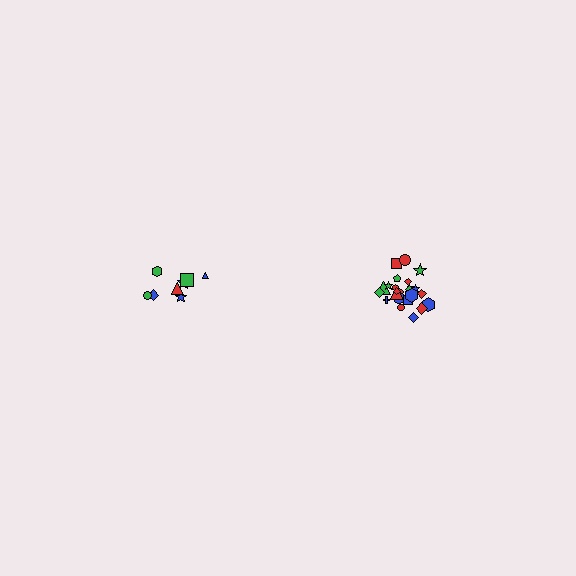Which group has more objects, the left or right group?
The right group.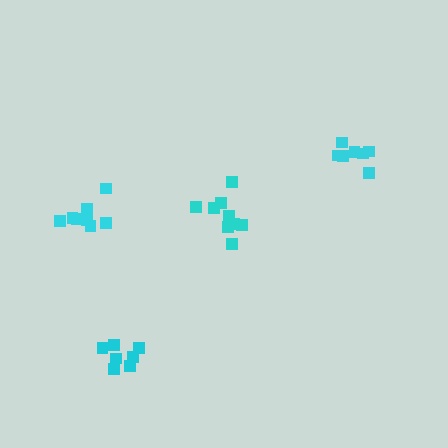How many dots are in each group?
Group 1: 9 dots, Group 2: 7 dots, Group 3: 7 dots, Group 4: 8 dots (31 total).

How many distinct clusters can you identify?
There are 4 distinct clusters.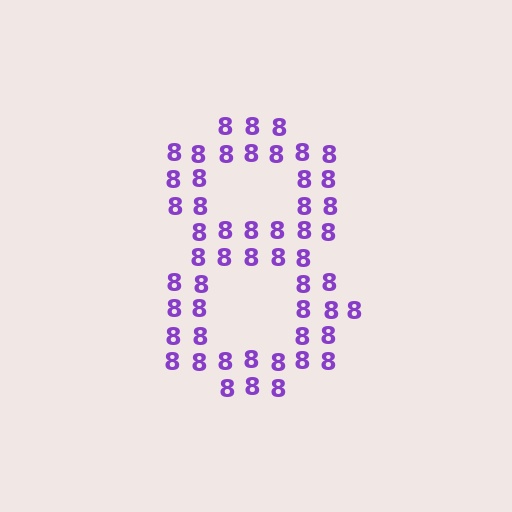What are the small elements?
The small elements are digit 8's.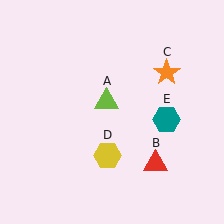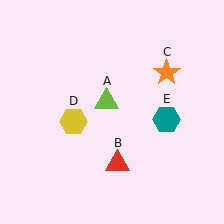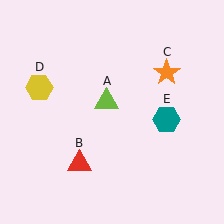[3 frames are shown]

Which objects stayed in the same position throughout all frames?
Lime triangle (object A) and orange star (object C) and teal hexagon (object E) remained stationary.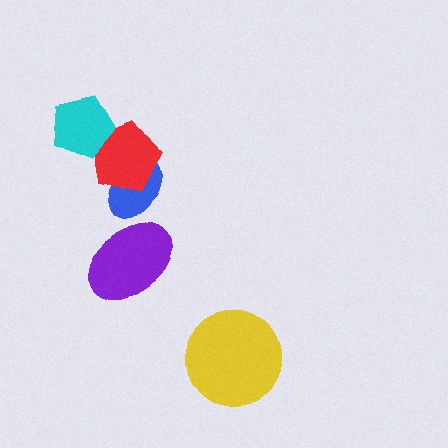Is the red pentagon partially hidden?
Yes, it is partially covered by another shape.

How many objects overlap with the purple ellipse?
1 object overlaps with the purple ellipse.